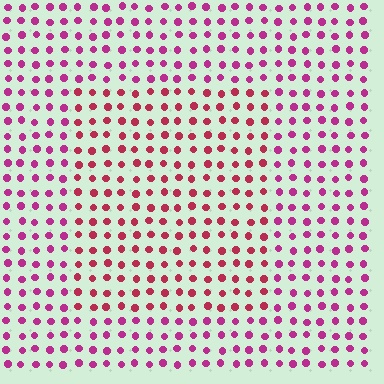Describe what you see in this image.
The image is filled with small magenta elements in a uniform arrangement. A rectangle-shaped region is visible where the elements are tinted to a slightly different hue, forming a subtle color boundary.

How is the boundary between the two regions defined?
The boundary is defined purely by a slight shift in hue (about 27 degrees). Spacing, size, and orientation are identical on both sides.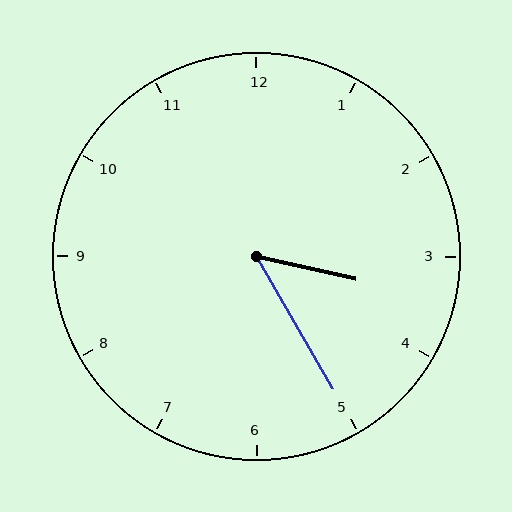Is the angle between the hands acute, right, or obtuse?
It is acute.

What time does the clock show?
3:25.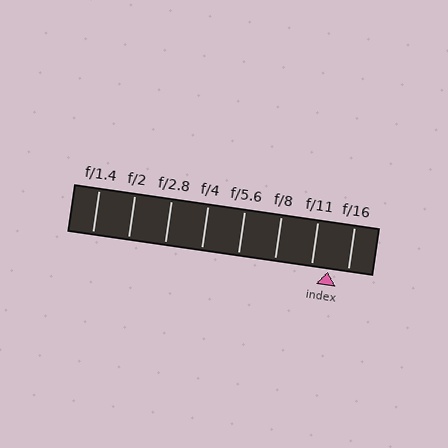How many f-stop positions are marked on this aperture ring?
There are 8 f-stop positions marked.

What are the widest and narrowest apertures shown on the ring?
The widest aperture shown is f/1.4 and the narrowest is f/16.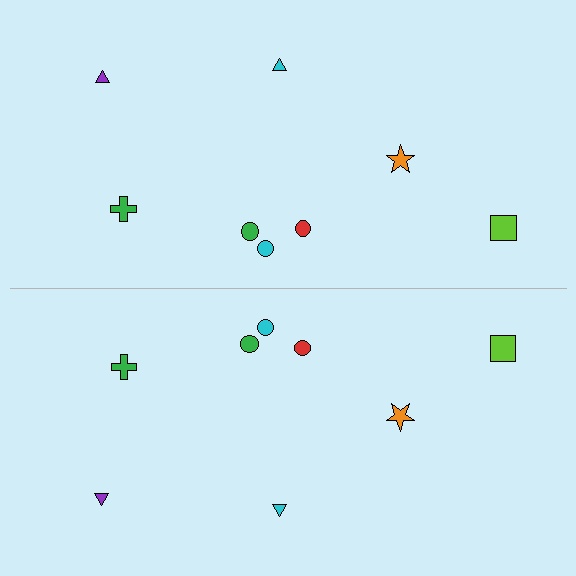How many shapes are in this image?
There are 16 shapes in this image.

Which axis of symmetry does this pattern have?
The pattern has a horizontal axis of symmetry running through the center of the image.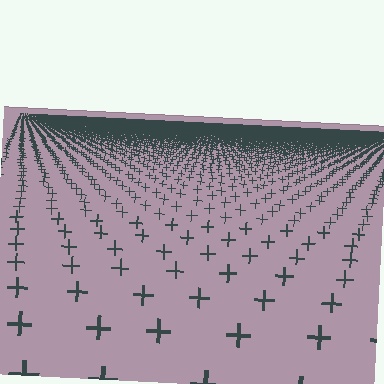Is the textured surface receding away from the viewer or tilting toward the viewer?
The surface is receding away from the viewer. Texture elements get smaller and denser toward the top.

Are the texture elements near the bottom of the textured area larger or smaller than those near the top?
Larger. Near the bottom, elements are closer to the viewer and appear at a bigger on-screen size.